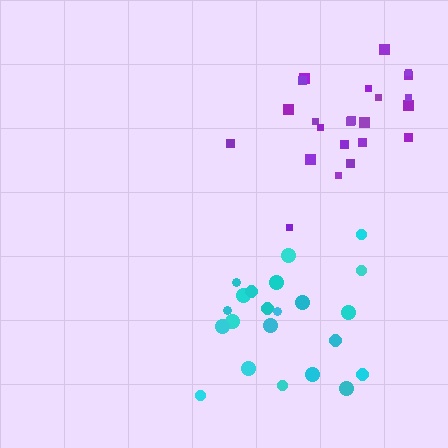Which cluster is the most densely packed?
Cyan.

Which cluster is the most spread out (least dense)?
Purple.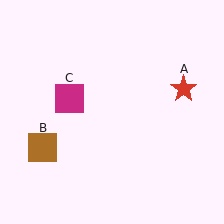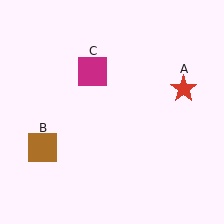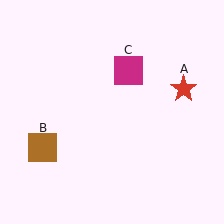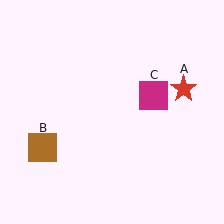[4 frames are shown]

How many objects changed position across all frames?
1 object changed position: magenta square (object C).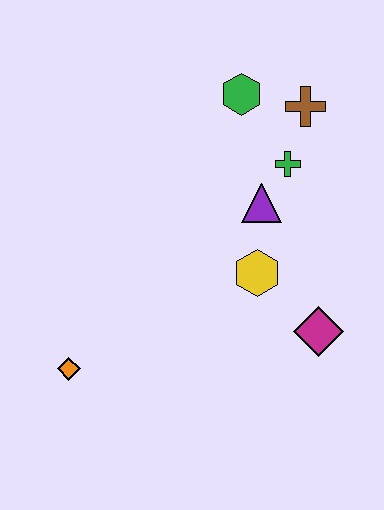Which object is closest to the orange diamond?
The yellow hexagon is closest to the orange diamond.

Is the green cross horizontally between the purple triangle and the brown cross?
Yes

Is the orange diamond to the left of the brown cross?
Yes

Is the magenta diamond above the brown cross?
No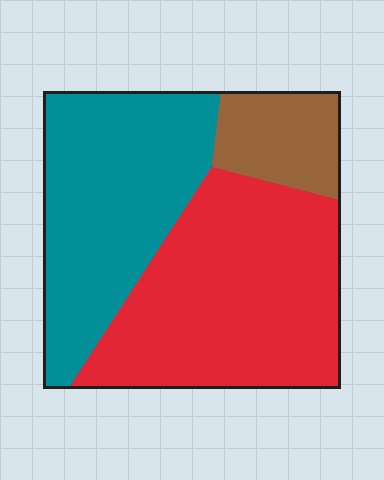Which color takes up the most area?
Red, at roughly 50%.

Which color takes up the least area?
Brown, at roughly 15%.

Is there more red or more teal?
Red.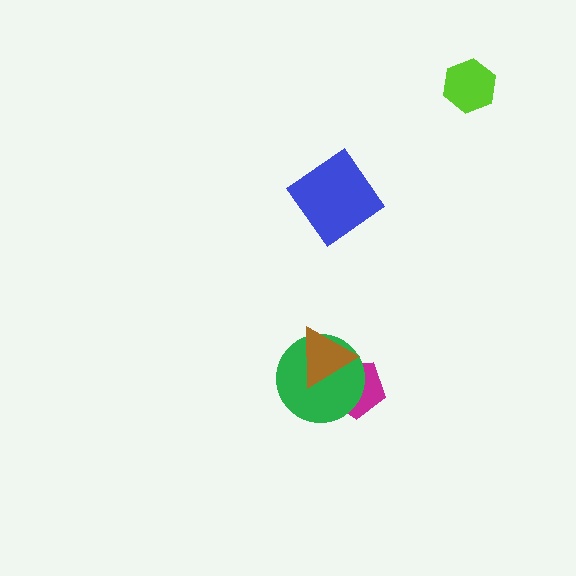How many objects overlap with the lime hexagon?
0 objects overlap with the lime hexagon.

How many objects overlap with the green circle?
2 objects overlap with the green circle.